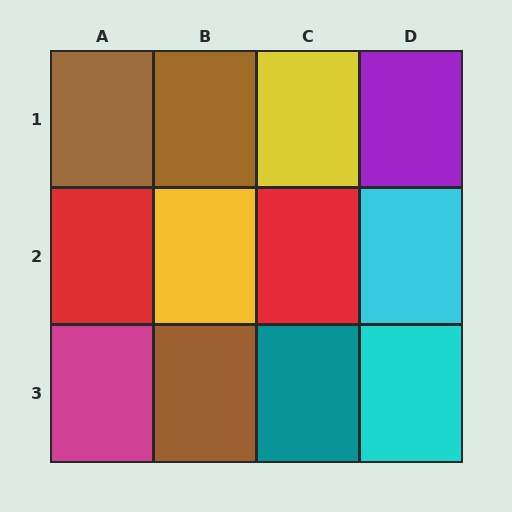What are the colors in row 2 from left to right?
Red, yellow, red, cyan.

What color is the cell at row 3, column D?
Cyan.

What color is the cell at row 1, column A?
Brown.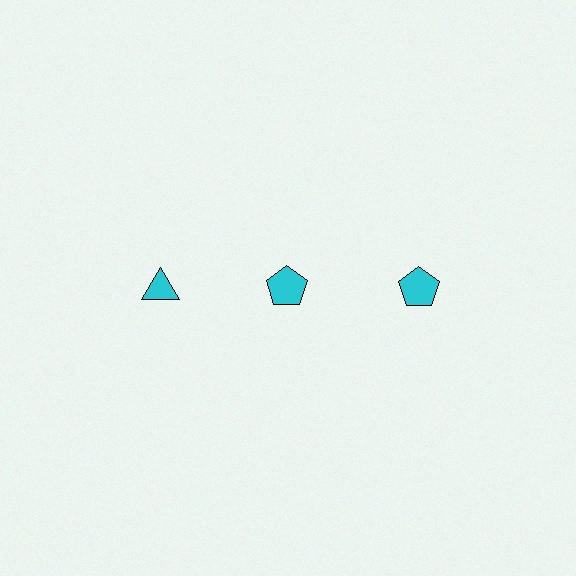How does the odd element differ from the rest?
It has a different shape: triangle instead of pentagon.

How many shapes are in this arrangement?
There are 3 shapes arranged in a grid pattern.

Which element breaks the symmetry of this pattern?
The cyan triangle in the top row, leftmost column breaks the symmetry. All other shapes are cyan pentagons.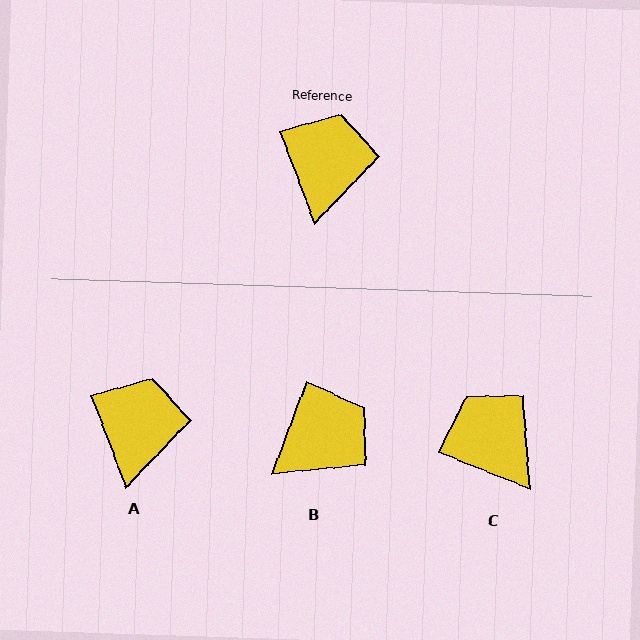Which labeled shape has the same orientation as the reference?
A.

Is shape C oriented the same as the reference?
No, it is off by about 48 degrees.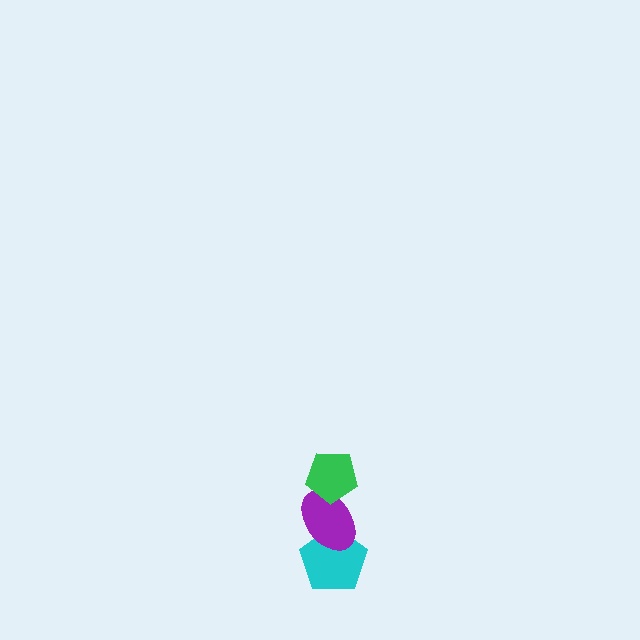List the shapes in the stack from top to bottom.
From top to bottom: the green pentagon, the purple ellipse, the cyan pentagon.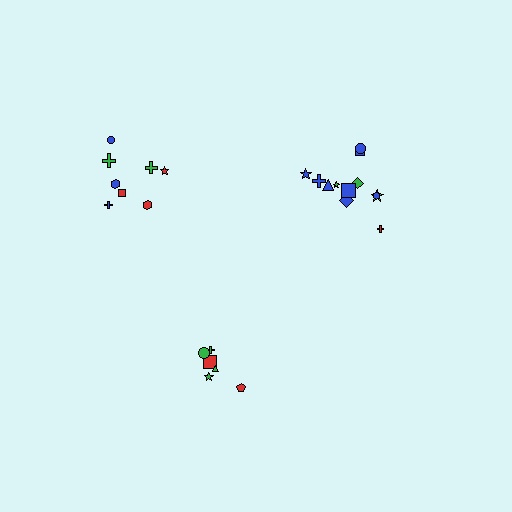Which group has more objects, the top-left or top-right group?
The top-right group.